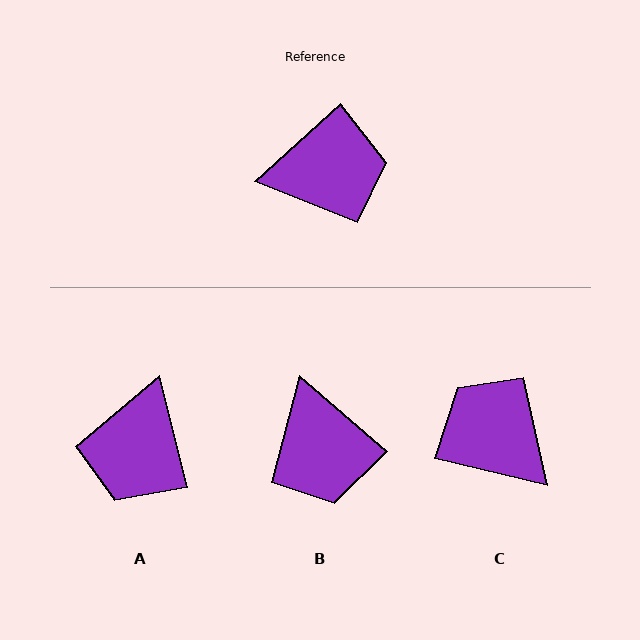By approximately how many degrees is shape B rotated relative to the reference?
Approximately 83 degrees clockwise.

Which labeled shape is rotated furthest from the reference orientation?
C, about 124 degrees away.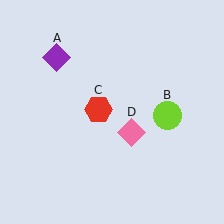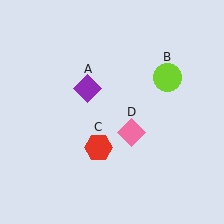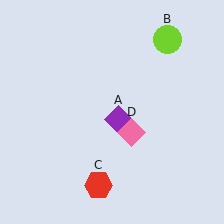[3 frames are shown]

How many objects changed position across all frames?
3 objects changed position: purple diamond (object A), lime circle (object B), red hexagon (object C).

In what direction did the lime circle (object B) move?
The lime circle (object B) moved up.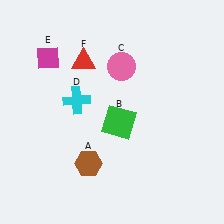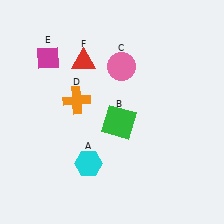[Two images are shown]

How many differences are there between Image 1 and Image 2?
There are 2 differences between the two images.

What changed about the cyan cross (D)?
In Image 1, D is cyan. In Image 2, it changed to orange.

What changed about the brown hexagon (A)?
In Image 1, A is brown. In Image 2, it changed to cyan.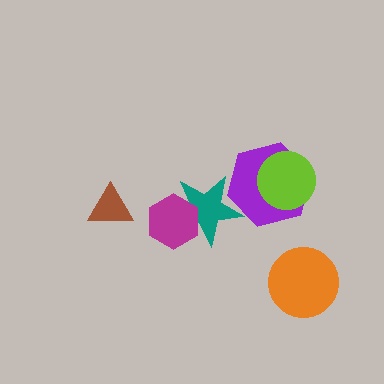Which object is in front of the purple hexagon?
The lime circle is in front of the purple hexagon.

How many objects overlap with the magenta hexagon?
1 object overlaps with the magenta hexagon.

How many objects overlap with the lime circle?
1 object overlaps with the lime circle.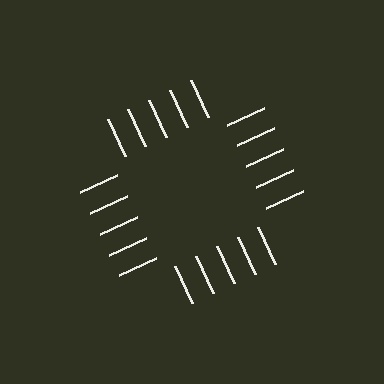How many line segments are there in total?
20 — 5 along each of the 4 edges.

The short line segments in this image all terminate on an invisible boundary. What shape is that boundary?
An illusory square — the line segments terminate on its edges but no continuous stroke is drawn.